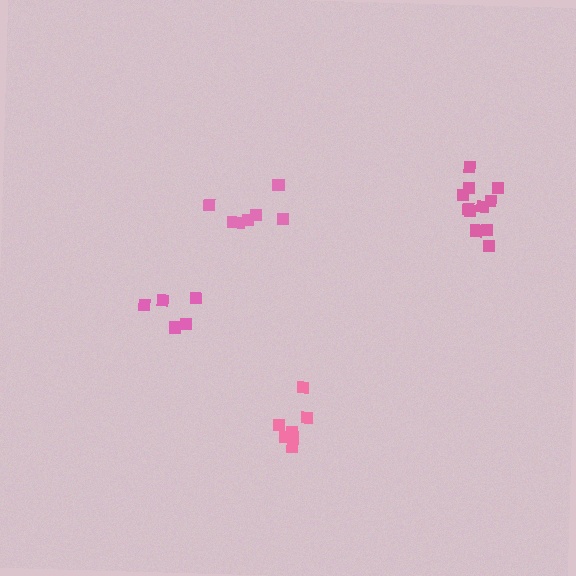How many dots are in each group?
Group 1: 5 dots, Group 2: 7 dots, Group 3: 7 dots, Group 4: 11 dots (30 total).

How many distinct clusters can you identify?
There are 4 distinct clusters.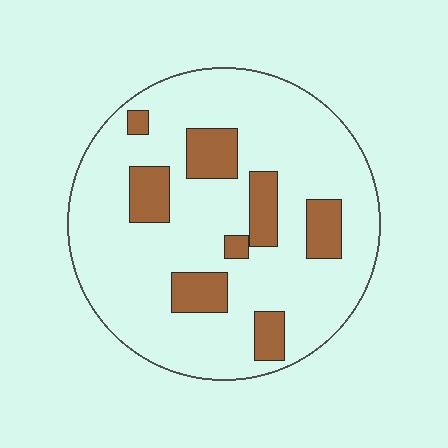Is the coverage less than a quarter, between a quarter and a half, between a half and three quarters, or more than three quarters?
Less than a quarter.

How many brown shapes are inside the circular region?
8.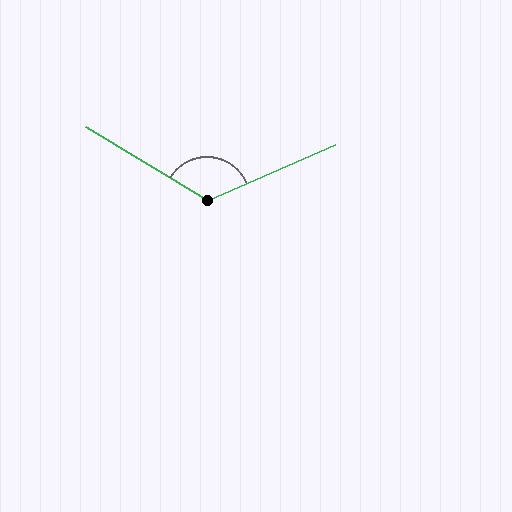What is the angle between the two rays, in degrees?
Approximately 125 degrees.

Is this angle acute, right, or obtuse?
It is obtuse.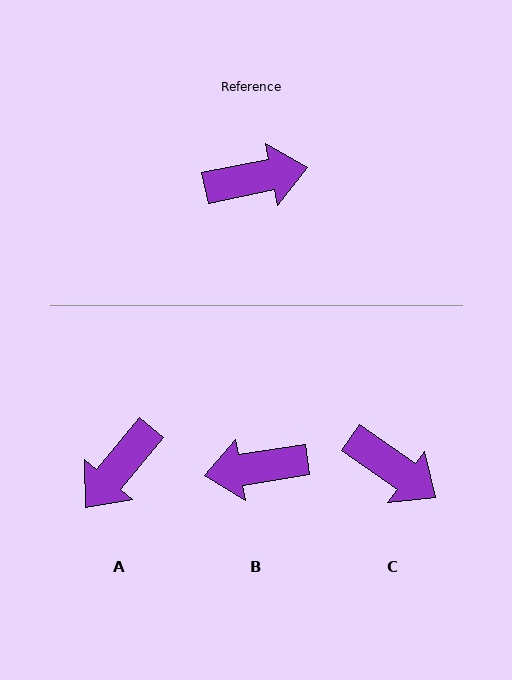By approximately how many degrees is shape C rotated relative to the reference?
Approximately 47 degrees clockwise.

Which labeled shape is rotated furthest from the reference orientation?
B, about 178 degrees away.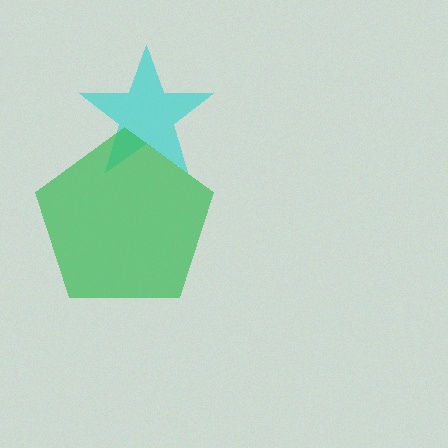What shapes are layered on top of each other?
The layered shapes are: a cyan star, a green pentagon.